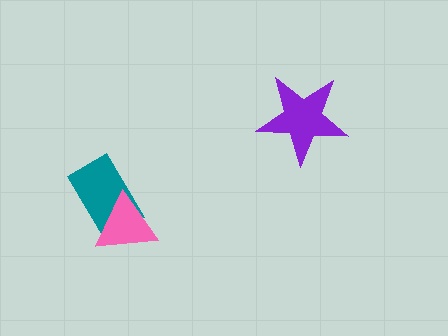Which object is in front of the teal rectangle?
The pink triangle is in front of the teal rectangle.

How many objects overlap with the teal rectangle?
1 object overlaps with the teal rectangle.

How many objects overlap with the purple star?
0 objects overlap with the purple star.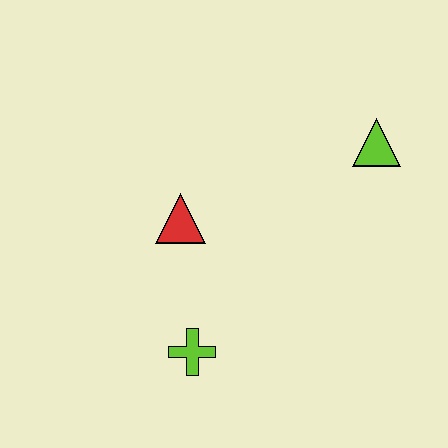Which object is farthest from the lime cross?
The lime triangle is farthest from the lime cross.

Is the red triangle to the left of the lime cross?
Yes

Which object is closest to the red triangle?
The lime cross is closest to the red triangle.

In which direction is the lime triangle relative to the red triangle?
The lime triangle is to the right of the red triangle.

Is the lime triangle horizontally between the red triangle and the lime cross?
No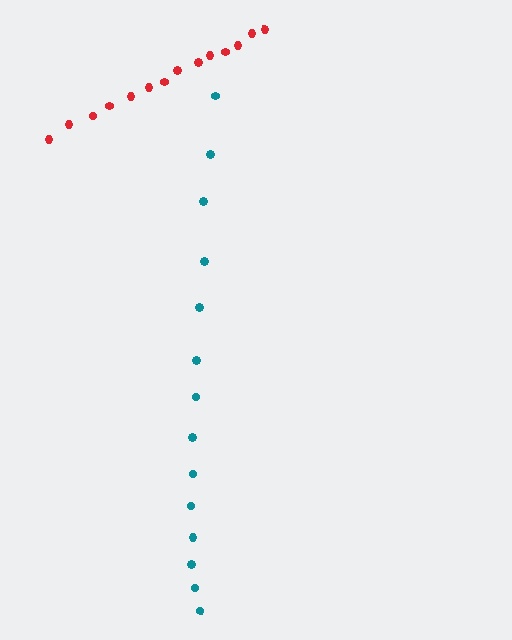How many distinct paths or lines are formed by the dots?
There are 2 distinct paths.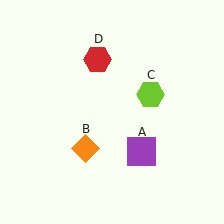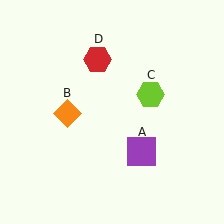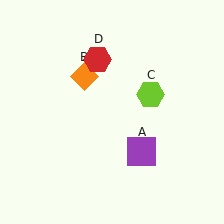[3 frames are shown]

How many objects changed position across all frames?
1 object changed position: orange diamond (object B).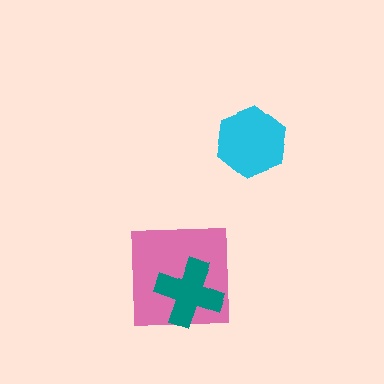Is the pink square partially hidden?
Yes, it is partially covered by another shape.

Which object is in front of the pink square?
The teal cross is in front of the pink square.